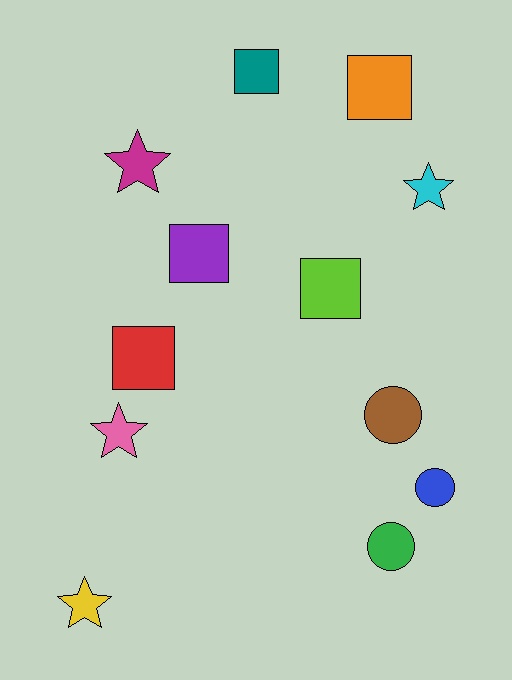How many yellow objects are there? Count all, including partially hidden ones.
There is 1 yellow object.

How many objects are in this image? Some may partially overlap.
There are 12 objects.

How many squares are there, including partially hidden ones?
There are 5 squares.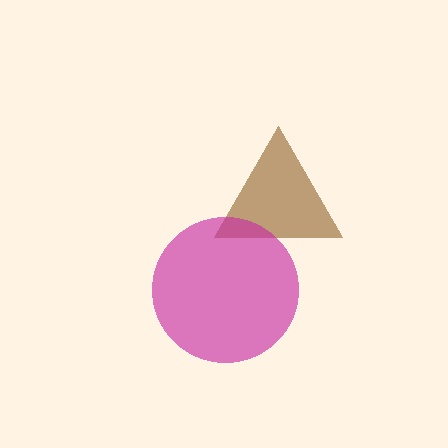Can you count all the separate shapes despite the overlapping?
Yes, there are 2 separate shapes.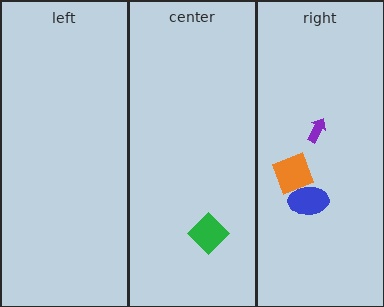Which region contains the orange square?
The right region.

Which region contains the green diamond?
The center region.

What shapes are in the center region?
The green diamond.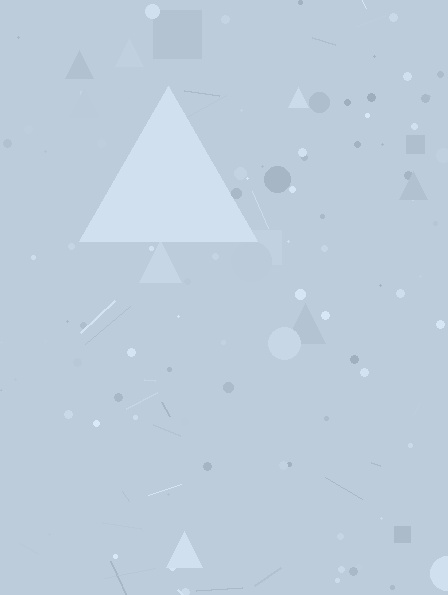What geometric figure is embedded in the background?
A triangle is embedded in the background.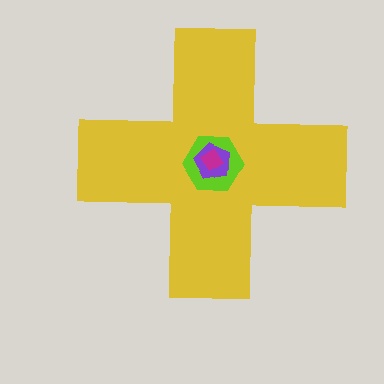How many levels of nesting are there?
4.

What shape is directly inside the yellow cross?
The lime hexagon.